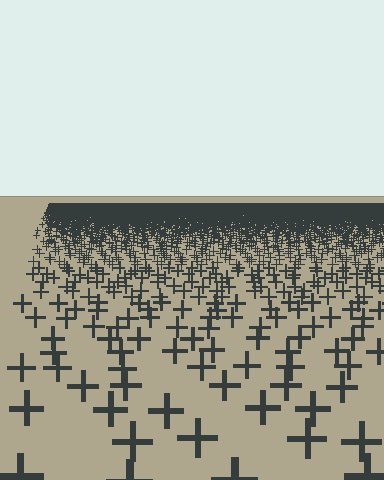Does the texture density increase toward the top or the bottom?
Density increases toward the top.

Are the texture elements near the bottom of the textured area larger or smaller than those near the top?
Larger. Near the bottom, elements are closer to the viewer and appear at a bigger on-screen size.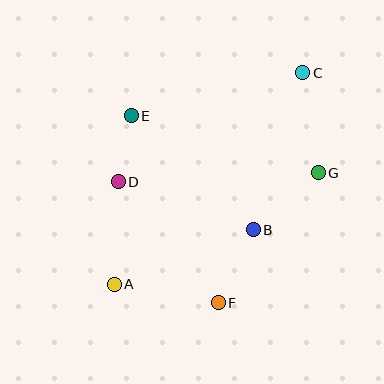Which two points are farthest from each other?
Points A and C are farthest from each other.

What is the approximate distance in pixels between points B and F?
The distance between B and F is approximately 81 pixels.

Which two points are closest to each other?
Points D and E are closest to each other.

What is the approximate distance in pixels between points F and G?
The distance between F and G is approximately 164 pixels.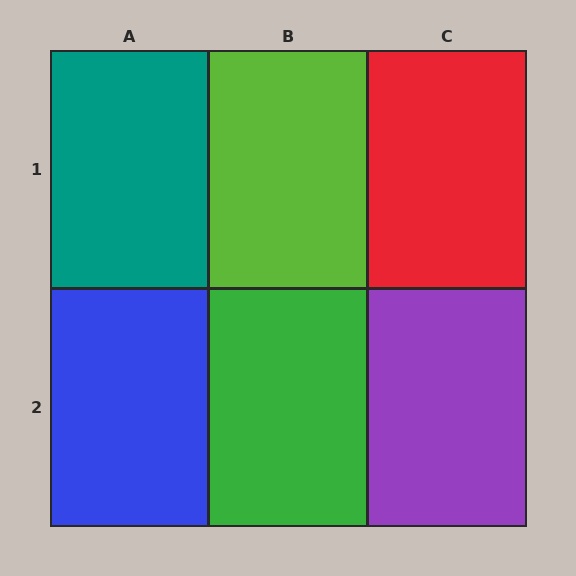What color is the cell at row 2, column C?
Purple.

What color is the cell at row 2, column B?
Green.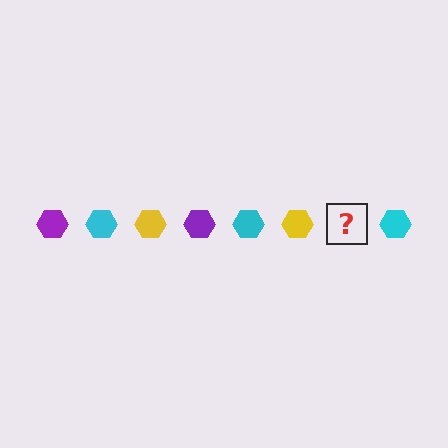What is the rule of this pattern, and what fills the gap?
The rule is that the pattern cycles through purple, cyan, yellow hexagons. The gap should be filled with a purple hexagon.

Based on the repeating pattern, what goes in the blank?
The blank should be a purple hexagon.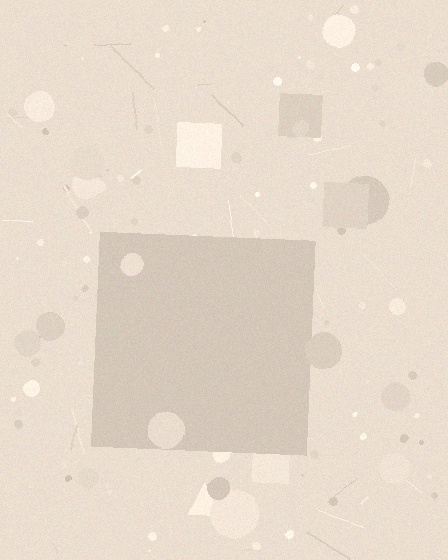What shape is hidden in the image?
A square is hidden in the image.